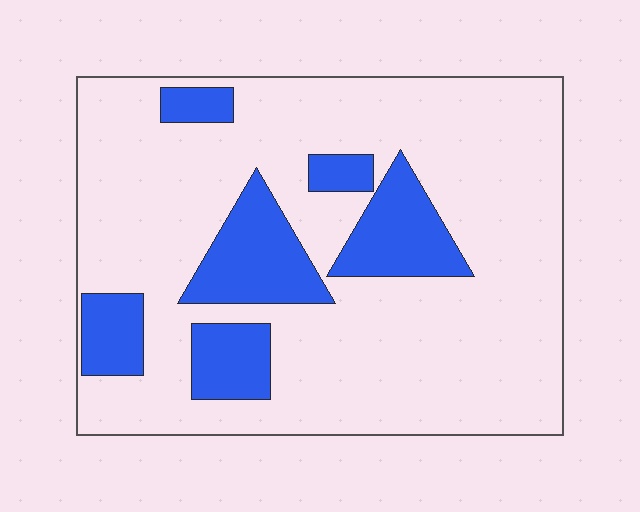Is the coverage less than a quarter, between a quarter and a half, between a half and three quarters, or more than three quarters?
Less than a quarter.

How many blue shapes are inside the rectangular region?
6.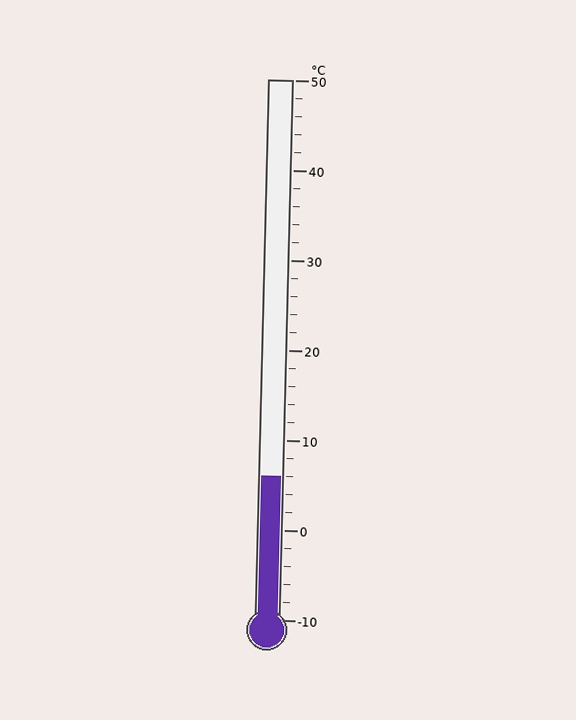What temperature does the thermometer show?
The thermometer shows approximately 6°C.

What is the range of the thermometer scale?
The thermometer scale ranges from -10°C to 50°C.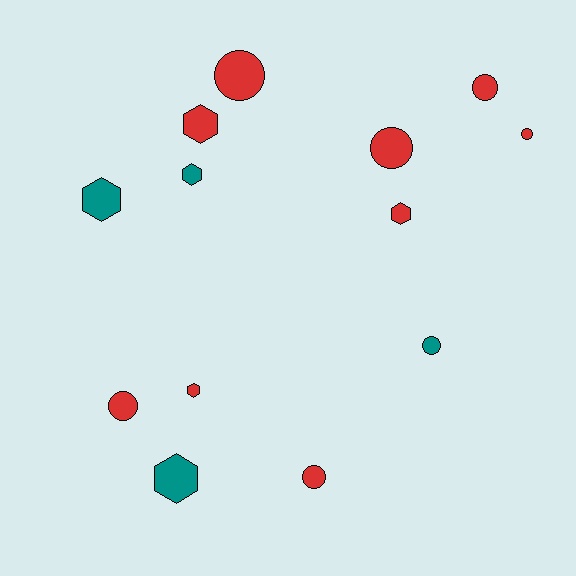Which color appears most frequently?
Red, with 9 objects.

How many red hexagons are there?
There are 3 red hexagons.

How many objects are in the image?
There are 13 objects.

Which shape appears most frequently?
Circle, with 7 objects.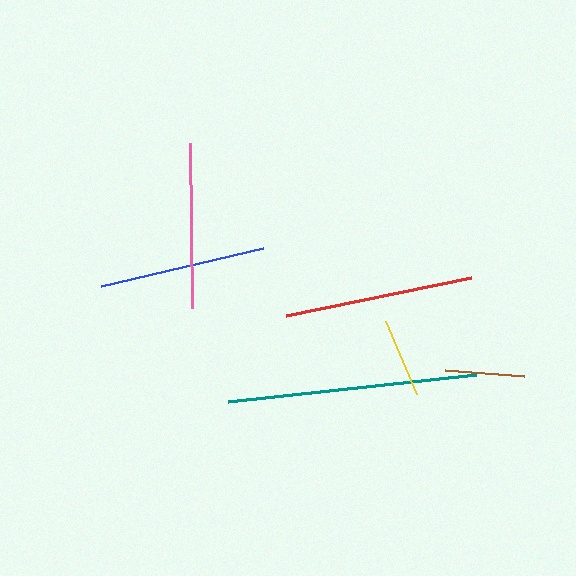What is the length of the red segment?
The red segment is approximately 190 pixels long.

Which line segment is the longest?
The teal line is the longest at approximately 249 pixels.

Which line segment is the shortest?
The brown line is the shortest at approximately 79 pixels.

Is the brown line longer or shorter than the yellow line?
The yellow line is longer than the brown line.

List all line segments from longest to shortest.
From longest to shortest: teal, red, blue, pink, yellow, brown.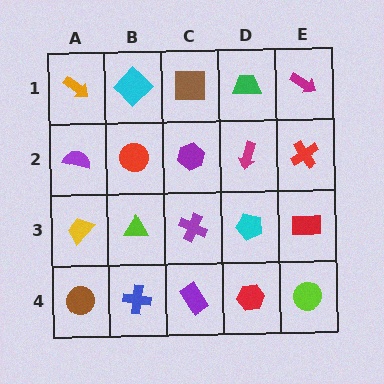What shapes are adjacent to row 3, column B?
A red circle (row 2, column B), a blue cross (row 4, column B), a yellow trapezoid (row 3, column A), a purple cross (row 3, column C).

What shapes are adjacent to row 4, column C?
A purple cross (row 3, column C), a blue cross (row 4, column B), a red hexagon (row 4, column D).